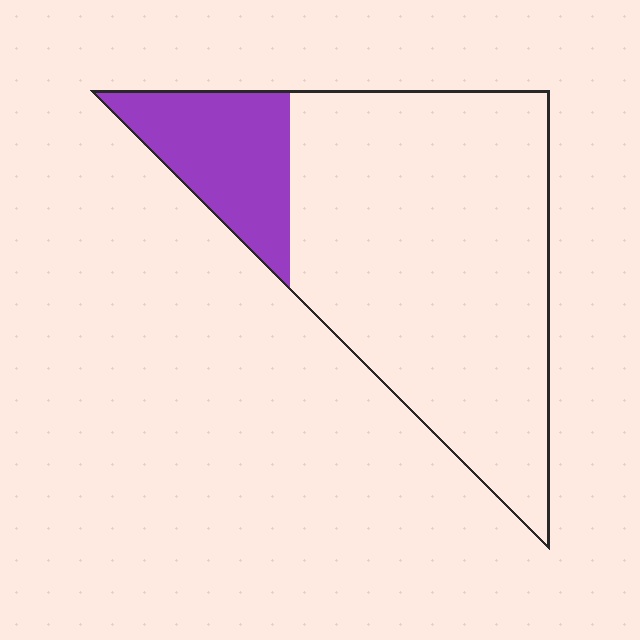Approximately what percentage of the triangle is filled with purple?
Approximately 20%.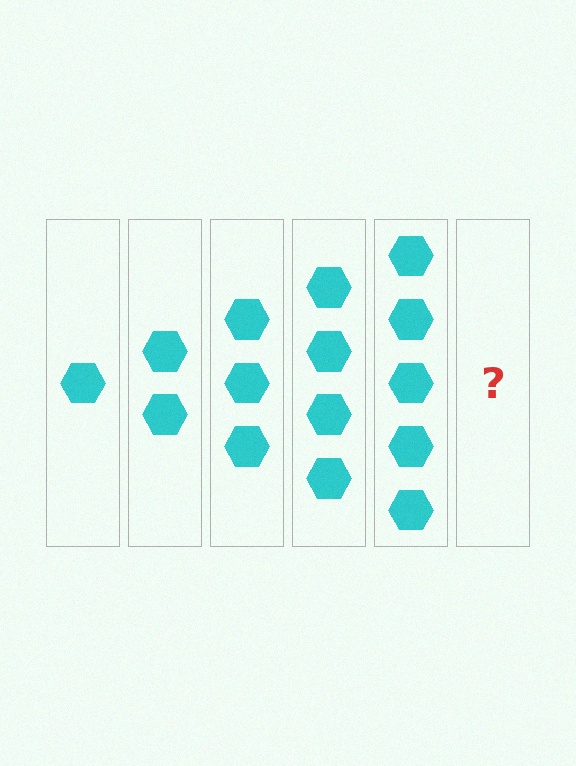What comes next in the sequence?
The next element should be 6 hexagons.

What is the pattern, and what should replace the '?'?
The pattern is that each step adds one more hexagon. The '?' should be 6 hexagons.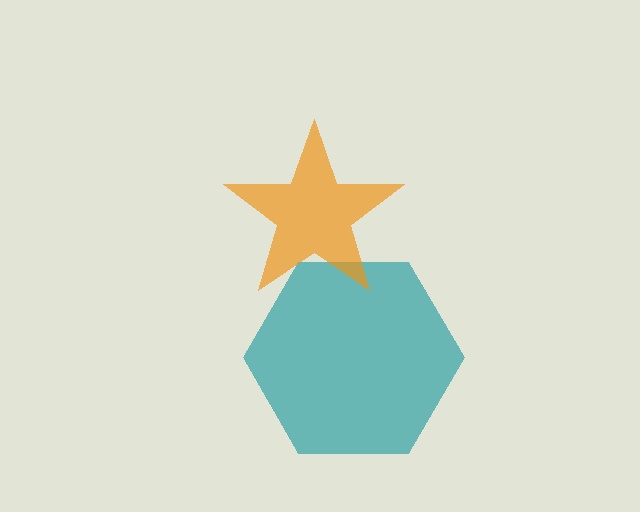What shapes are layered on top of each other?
The layered shapes are: a teal hexagon, an orange star.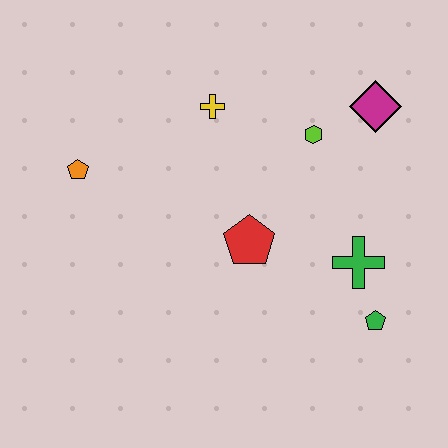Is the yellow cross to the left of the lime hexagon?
Yes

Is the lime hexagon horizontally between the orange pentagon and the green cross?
Yes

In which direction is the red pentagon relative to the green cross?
The red pentagon is to the left of the green cross.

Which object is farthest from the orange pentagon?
The green pentagon is farthest from the orange pentagon.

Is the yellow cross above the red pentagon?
Yes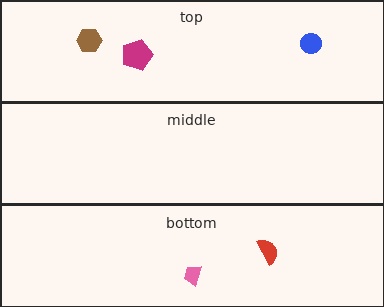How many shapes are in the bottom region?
2.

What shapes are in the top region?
The magenta pentagon, the brown hexagon, the blue circle.